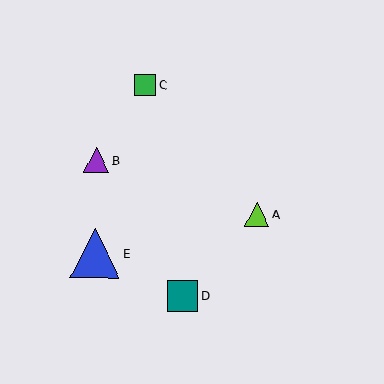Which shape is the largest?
The blue triangle (labeled E) is the largest.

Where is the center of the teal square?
The center of the teal square is at (183, 296).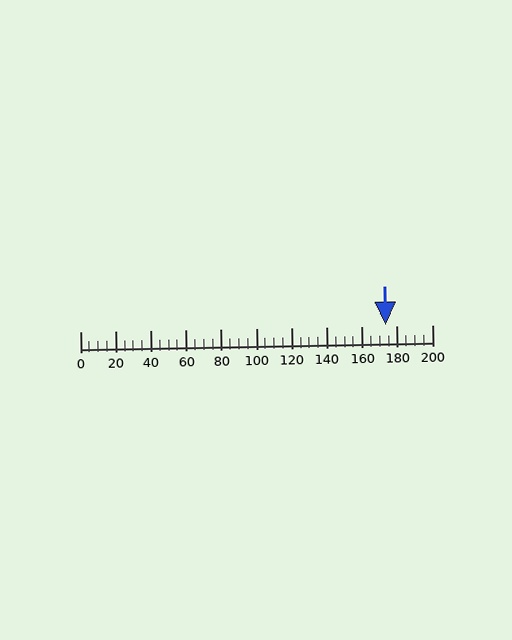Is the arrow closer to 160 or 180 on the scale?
The arrow is closer to 180.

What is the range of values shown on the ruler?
The ruler shows values from 0 to 200.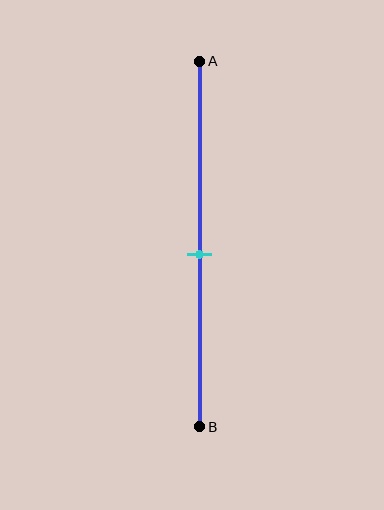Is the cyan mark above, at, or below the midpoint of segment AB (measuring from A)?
The cyan mark is below the midpoint of segment AB.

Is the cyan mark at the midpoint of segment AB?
No, the mark is at about 55% from A, not at the 50% midpoint.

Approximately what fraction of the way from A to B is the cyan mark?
The cyan mark is approximately 55% of the way from A to B.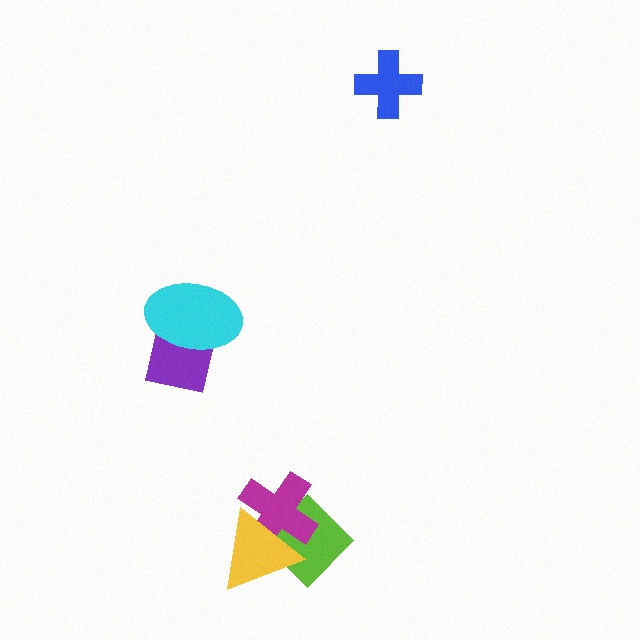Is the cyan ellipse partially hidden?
No, no other shape covers it.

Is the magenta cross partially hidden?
Yes, it is partially covered by another shape.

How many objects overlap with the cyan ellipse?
1 object overlaps with the cyan ellipse.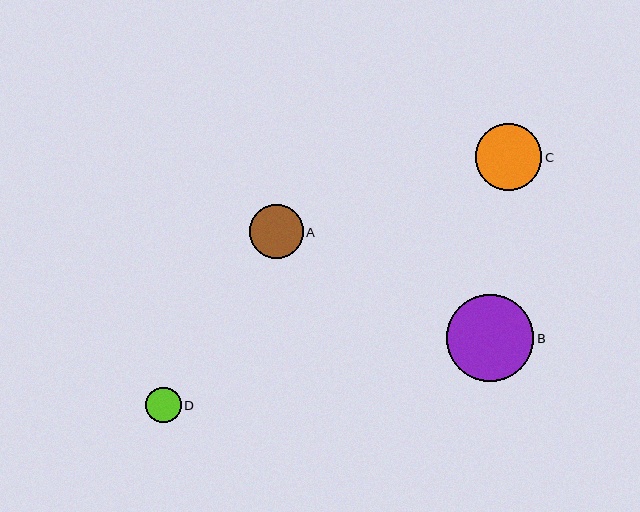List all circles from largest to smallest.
From largest to smallest: B, C, A, D.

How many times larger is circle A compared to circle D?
Circle A is approximately 1.5 times the size of circle D.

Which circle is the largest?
Circle B is the largest with a size of approximately 87 pixels.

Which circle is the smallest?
Circle D is the smallest with a size of approximately 35 pixels.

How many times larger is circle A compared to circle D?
Circle A is approximately 1.5 times the size of circle D.